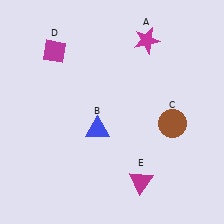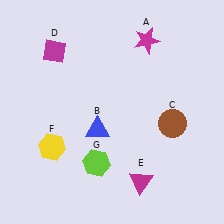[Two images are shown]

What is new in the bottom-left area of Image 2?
A lime hexagon (G) was added in the bottom-left area of Image 2.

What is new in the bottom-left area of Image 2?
A yellow hexagon (F) was added in the bottom-left area of Image 2.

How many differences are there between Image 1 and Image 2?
There are 2 differences between the two images.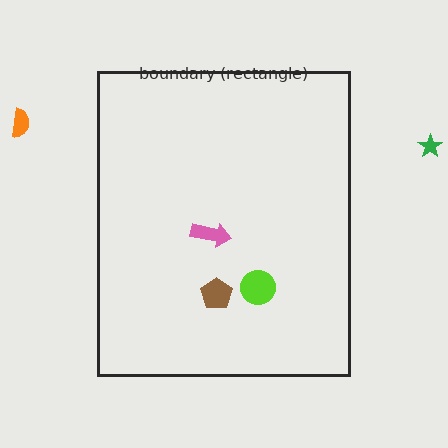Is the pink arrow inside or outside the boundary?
Inside.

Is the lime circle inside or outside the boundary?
Inside.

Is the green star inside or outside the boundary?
Outside.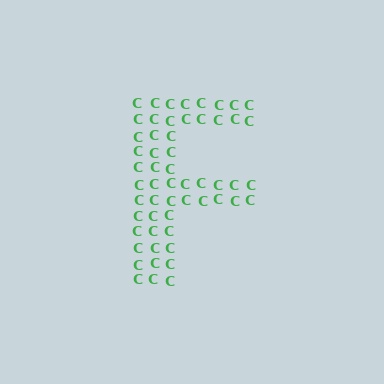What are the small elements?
The small elements are letter C's.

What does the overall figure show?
The overall figure shows the letter F.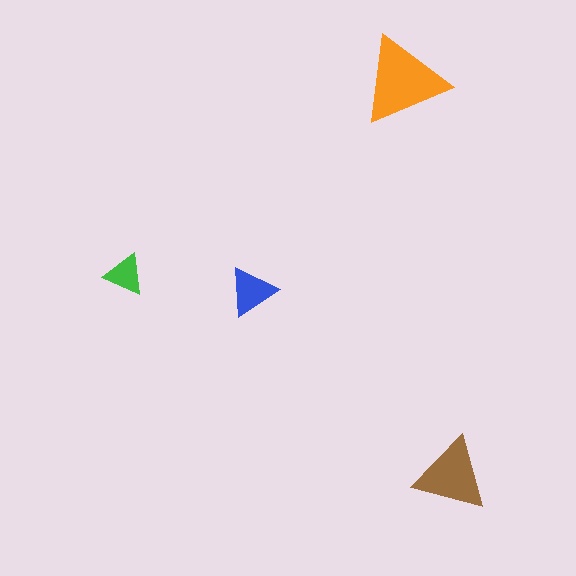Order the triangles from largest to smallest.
the orange one, the brown one, the blue one, the green one.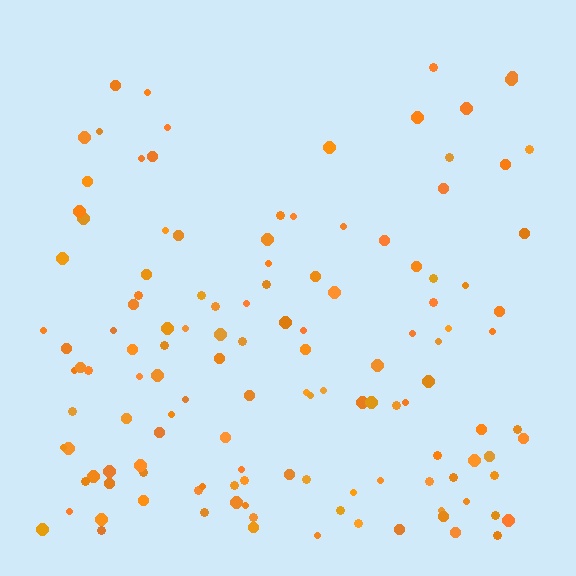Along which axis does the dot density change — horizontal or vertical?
Vertical.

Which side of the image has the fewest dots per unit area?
The top.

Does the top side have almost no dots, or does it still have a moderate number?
Still a moderate number, just noticeably fewer than the bottom.